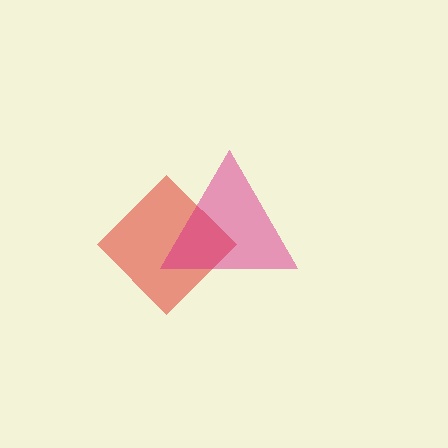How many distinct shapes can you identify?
There are 2 distinct shapes: a red diamond, a magenta triangle.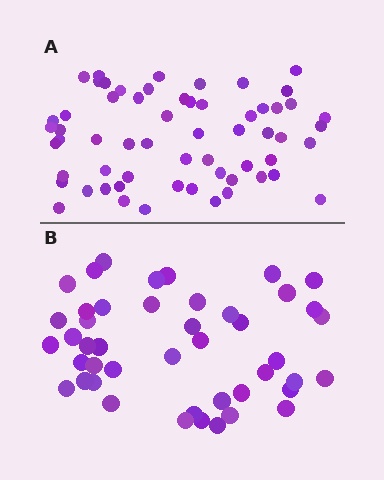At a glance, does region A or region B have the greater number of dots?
Region A (the top region) has more dots.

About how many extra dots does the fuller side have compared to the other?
Region A has approximately 15 more dots than region B.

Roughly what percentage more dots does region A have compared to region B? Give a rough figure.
About 35% more.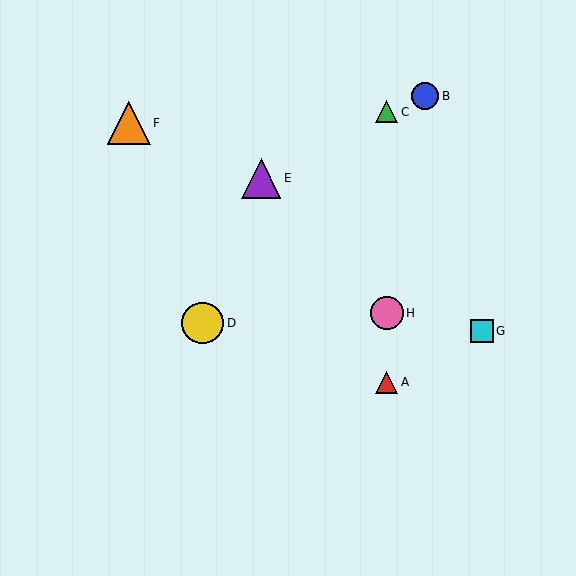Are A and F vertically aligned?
No, A is at x≈387 and F is at x≈129.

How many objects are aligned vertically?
3 objects (A, C, H) are aligned vertically.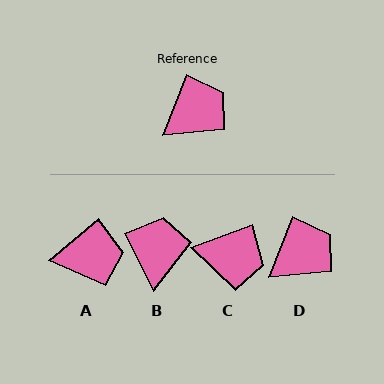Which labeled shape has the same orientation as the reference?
D.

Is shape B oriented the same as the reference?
No, it is off by about 48 degrees.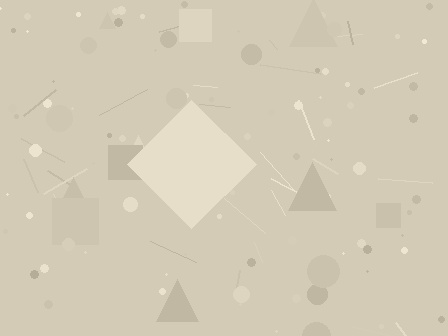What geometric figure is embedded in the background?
A diamond is embedded in the background.